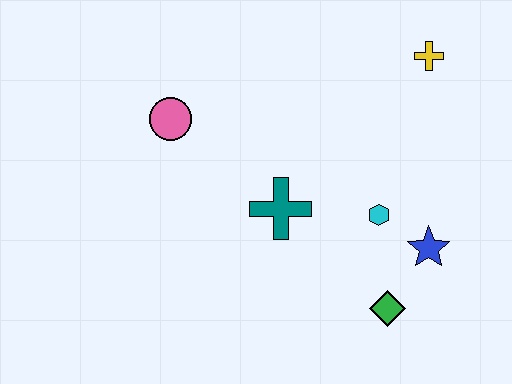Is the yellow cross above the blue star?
Yes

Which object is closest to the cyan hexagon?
The blue star is closest to the cyan hexagon.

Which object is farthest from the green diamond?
The pink circle is farthest from the green diamond.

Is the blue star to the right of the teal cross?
Yes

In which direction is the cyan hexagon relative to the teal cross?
The cyan hexagon is to the right of the teal cross.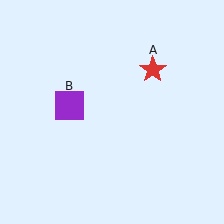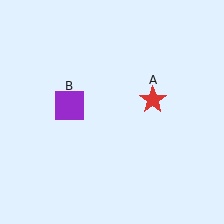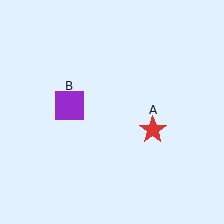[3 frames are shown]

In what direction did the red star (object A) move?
The red star (object A) moved down.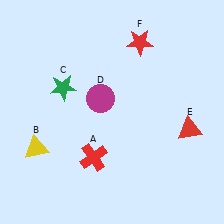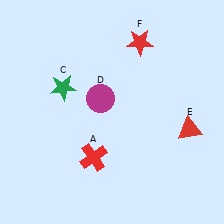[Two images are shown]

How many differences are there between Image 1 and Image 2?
There is 1 difference between the two images.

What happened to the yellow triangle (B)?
The yellow triangle (B) was removed in Image 2. It was in the bottom-left area of Image 1.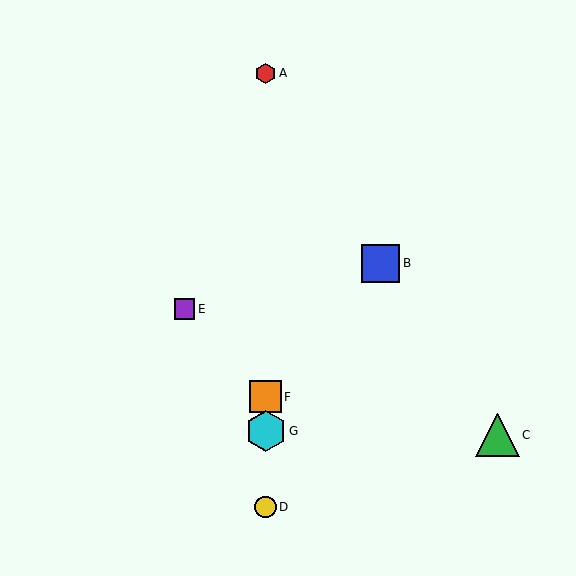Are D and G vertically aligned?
Yes, both are at x≈266.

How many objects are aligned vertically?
4 objects (A, D, F, G) are aligned vertically.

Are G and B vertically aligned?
No, G is at x≈266 and B is at x≈381.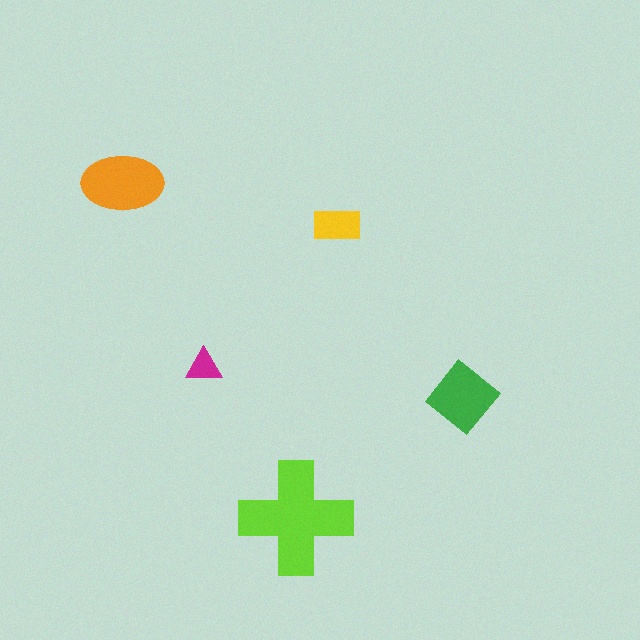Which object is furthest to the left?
The orange ellipse is leftmost.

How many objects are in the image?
There are 5 objects in the image.